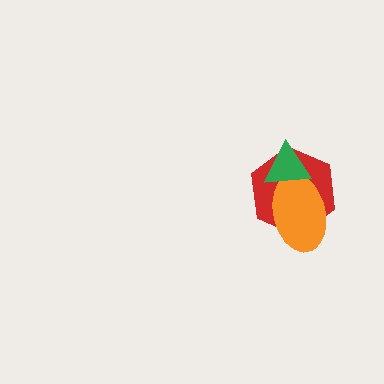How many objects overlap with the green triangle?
2 objects overlap with the green triangle.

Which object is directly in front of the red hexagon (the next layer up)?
The orange ellipse is directly in front of the red hexagon.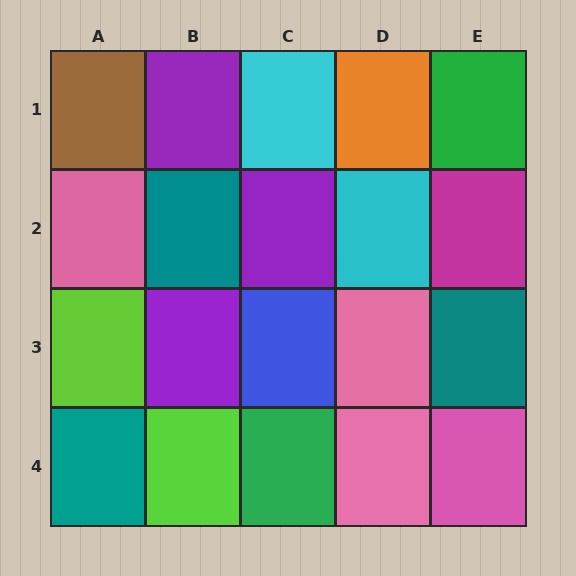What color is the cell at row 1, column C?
Cyan.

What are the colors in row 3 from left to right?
Lime, purple, blue, pink, teal.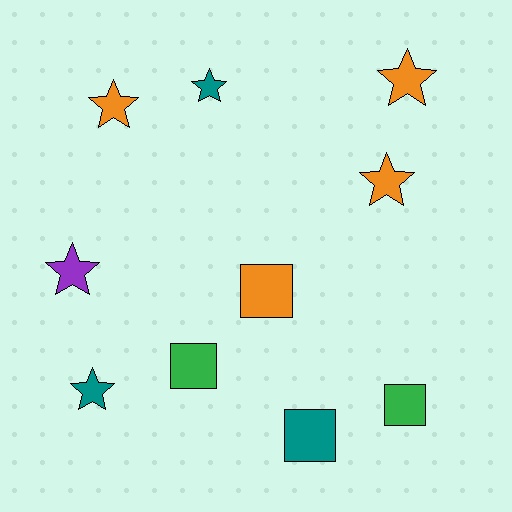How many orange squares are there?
There is 1 orange square.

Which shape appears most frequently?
Star, with 6 objects.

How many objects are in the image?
There are 10 objects.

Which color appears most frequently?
Orange, with 4 objects.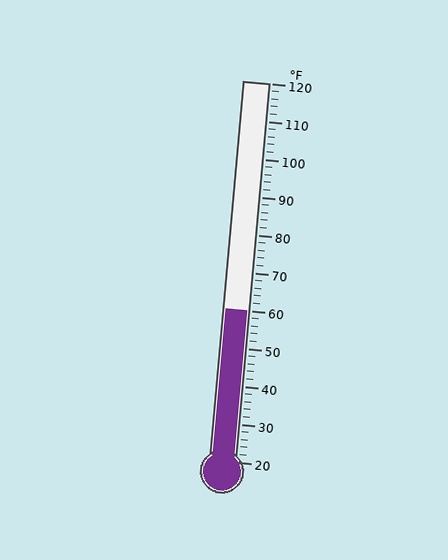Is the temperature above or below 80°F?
The temperature is below 80°F.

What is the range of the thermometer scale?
The thermometer scale ranges from 20°F to 120°F.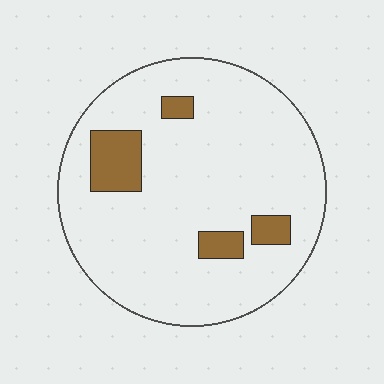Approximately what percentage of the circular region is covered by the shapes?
Approximately 10%.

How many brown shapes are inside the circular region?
4.